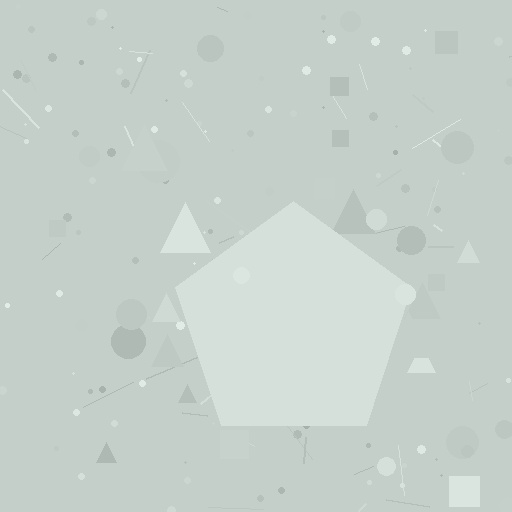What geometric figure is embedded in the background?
A pentagon is embedded in the background.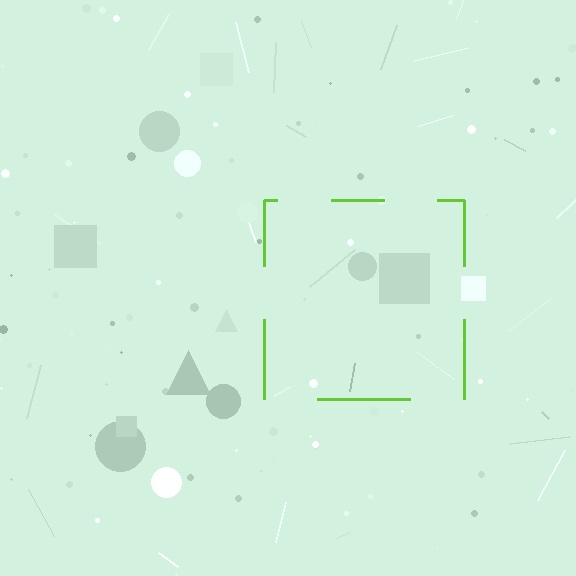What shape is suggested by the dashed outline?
The dashed outline suggests a square.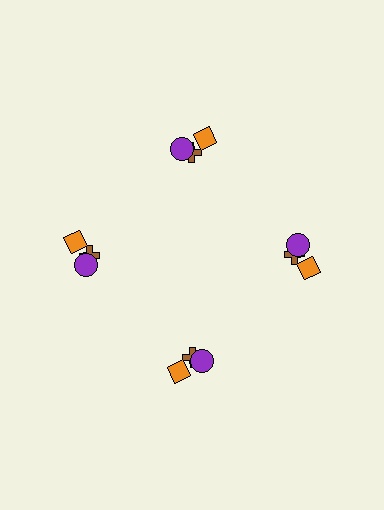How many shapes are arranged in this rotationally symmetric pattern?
There are 12 shapes, arranged in 4 groups of 3.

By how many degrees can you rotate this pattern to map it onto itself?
The pattern maps onto itself every 90 degrees of rotation.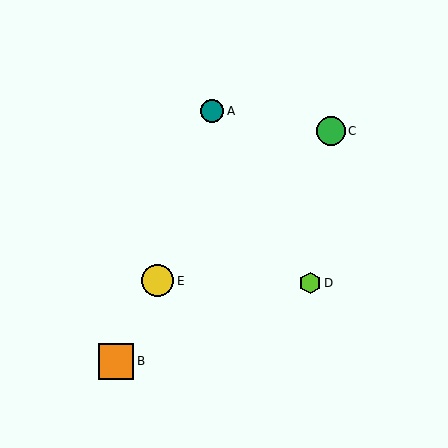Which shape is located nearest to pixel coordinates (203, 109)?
The teal circle (labeled A) at (212, 111) is nearest to that location.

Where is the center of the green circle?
The center of the green circle is at (331, 131).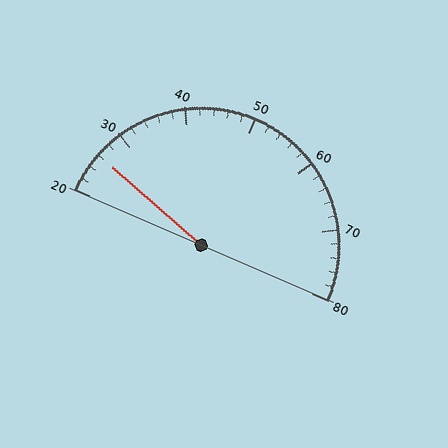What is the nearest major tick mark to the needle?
The nearest major tick mark is 30.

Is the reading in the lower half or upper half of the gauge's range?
The reading is in the lower half of the range (20 to 80).